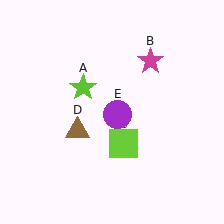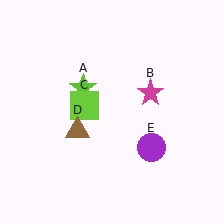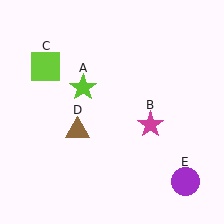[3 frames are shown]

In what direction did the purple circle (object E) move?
The purple circle (object E) moved down and to the right.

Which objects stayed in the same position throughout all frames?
Lime star (object A) and brown triangle (object D) remained stationary.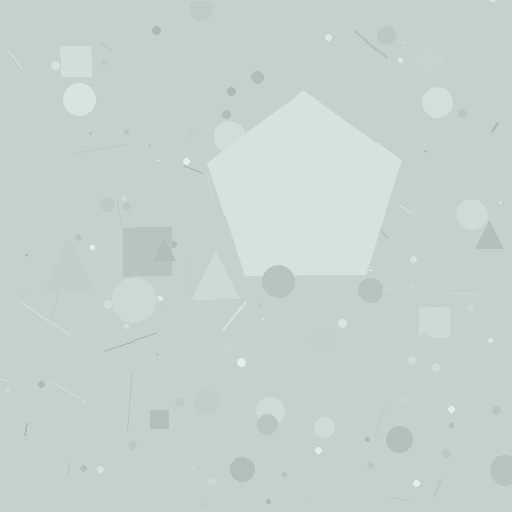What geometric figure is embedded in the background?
A pentagon is embedded in the background.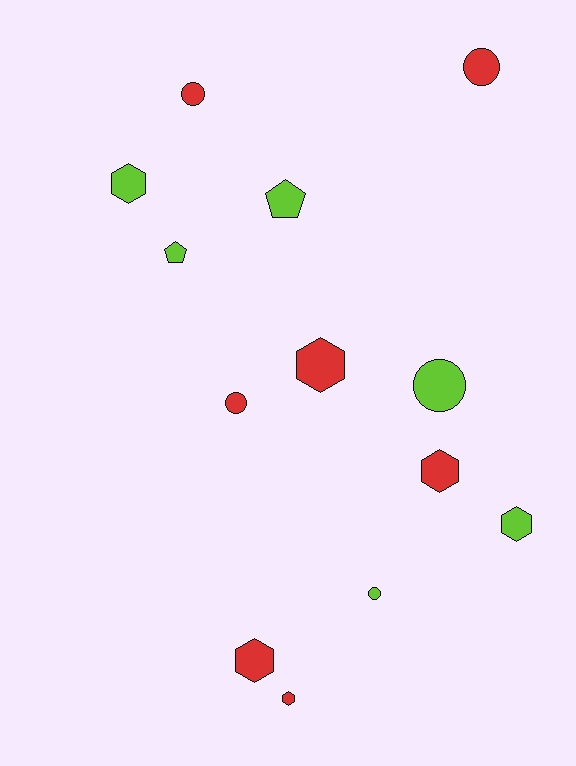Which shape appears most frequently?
Hexagon, with 6 objects.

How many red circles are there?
There are 3 red circles.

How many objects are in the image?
There are 13 objects.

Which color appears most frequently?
Red, with 7 objects.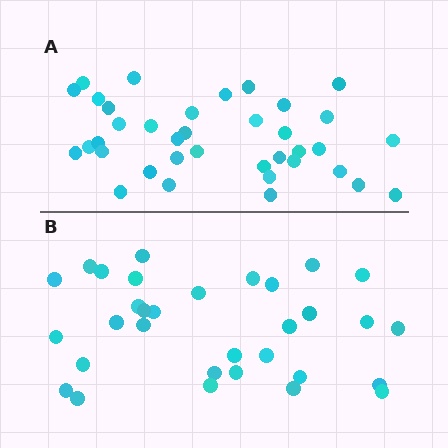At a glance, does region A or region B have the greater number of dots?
Region A (the top region) has more dots.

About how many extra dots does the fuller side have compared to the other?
Region A has about 5 more dots than region B.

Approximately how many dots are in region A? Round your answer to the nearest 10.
About 40 dots. (The exact count is 37, which rounds to 40.)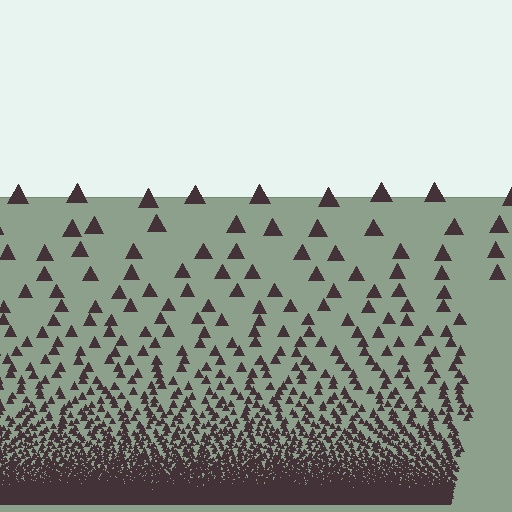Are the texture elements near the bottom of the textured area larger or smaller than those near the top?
Smaller. The gradient is inverted — elements near the bottom are smaller and denser.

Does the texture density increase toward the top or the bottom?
Density increases toward the bottom.